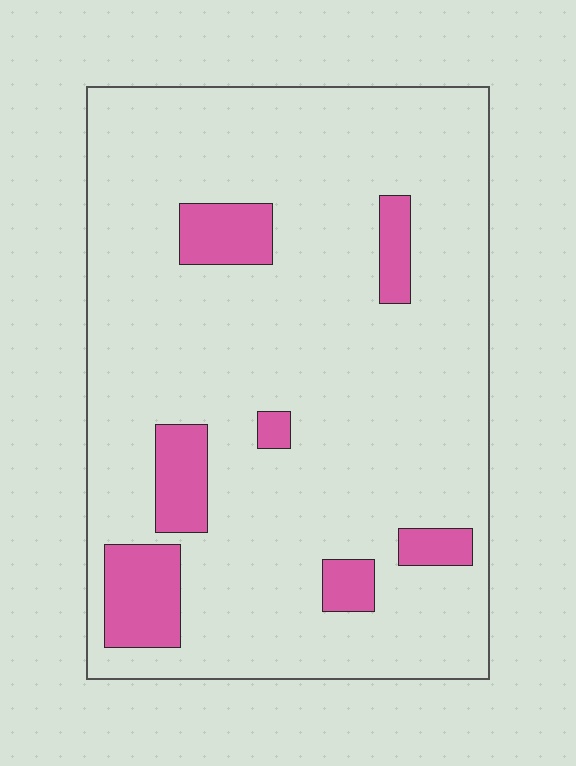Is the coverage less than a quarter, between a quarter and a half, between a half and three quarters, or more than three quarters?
Less than a quarter.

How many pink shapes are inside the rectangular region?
7.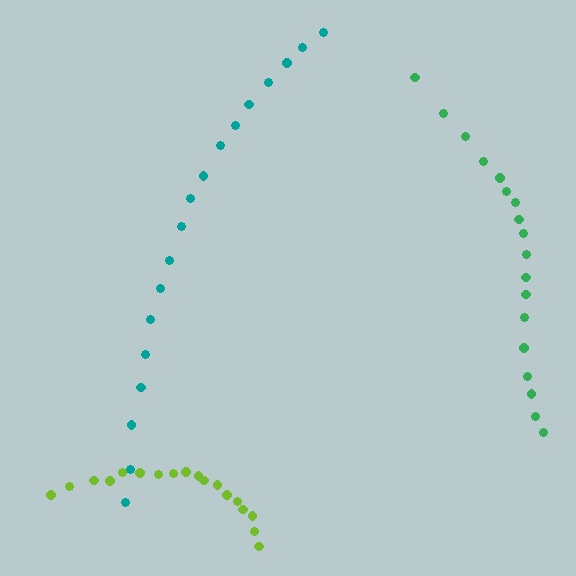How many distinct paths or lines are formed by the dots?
There are 3 distinct paths.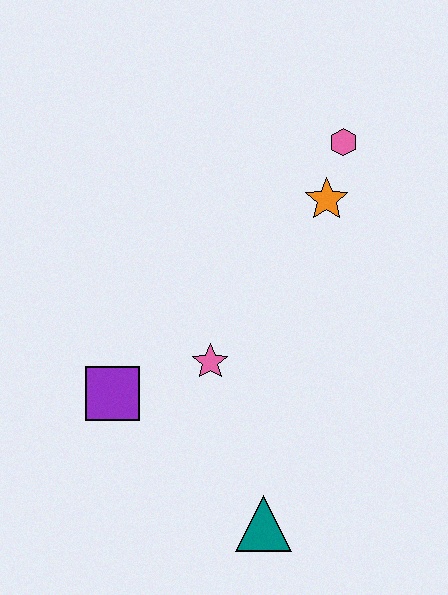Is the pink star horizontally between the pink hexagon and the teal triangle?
No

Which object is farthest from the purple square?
The pink hexagon is farthest from the purple square.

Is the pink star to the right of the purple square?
Yes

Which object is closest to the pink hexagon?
The orange star is closest to the pink hexagon.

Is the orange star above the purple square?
Yes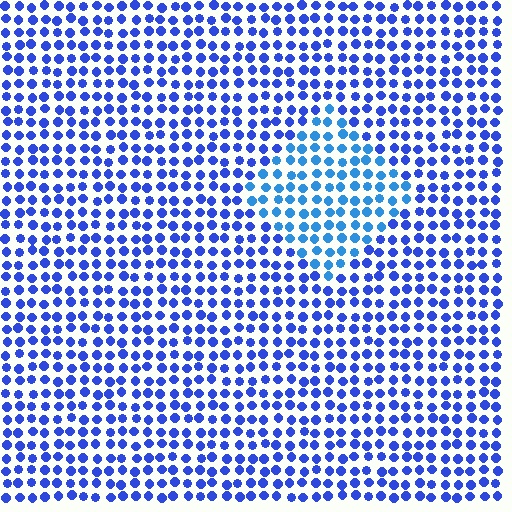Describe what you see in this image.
The image is filled with small blue elements in a uniform arrangement. A diamond-shaped region is visible where the elements are tinted to a slightly different hue, forming a subtle color boundary.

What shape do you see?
I see a diamond.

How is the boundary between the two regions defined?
The boundary is defined purely by a slight shift in hue (about 25 degrees). Spacing, size, and orientation are identical on both sides.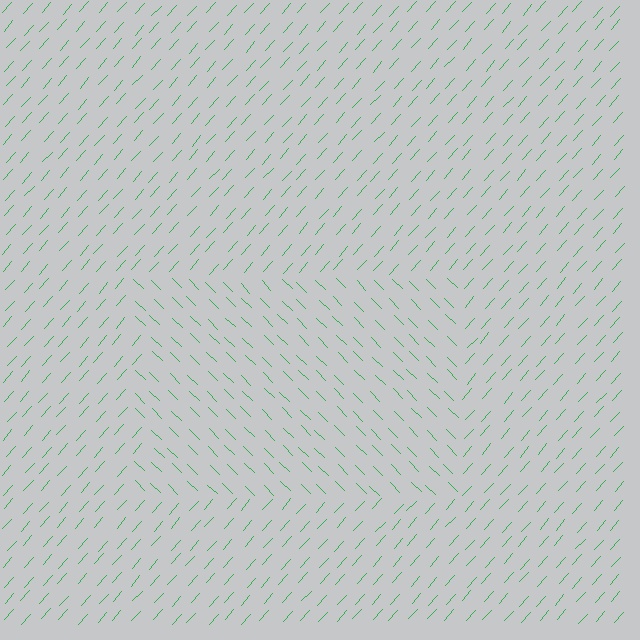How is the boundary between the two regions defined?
The boundary is defined purely by a change in line orientation (approximately 87 degrees difference). All lines are the same color and thickness.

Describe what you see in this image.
The image is filled with small green line segments. A rectangle region in the image has lines oriented differently from the surrounding lines, creating a visible texture boundary.